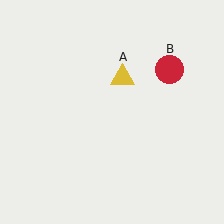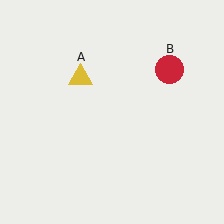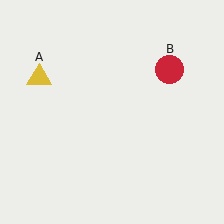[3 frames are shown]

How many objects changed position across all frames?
1 object changed position: yellow triangle (object A).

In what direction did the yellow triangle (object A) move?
The yellow triangle (object A) moved left.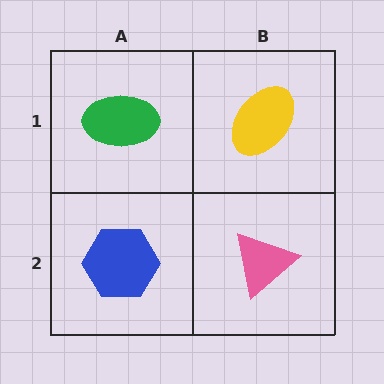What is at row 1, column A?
A green ellipse.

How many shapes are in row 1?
2 shapes.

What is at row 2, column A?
A blue hexagon.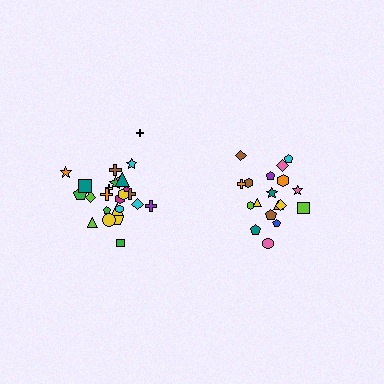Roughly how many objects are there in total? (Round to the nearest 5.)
Roughly 45 objects in total.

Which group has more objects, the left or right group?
The left group.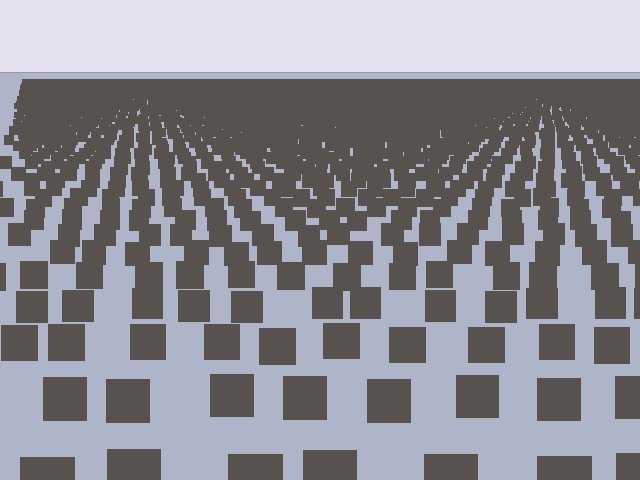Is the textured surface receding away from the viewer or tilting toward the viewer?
The surface is receding away from the viewer. Texture elements get smaller and denser toward the top.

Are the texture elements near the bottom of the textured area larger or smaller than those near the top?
Larger. Near the bottom, elements are closer to the viewer and appear at a bigger on-screen size.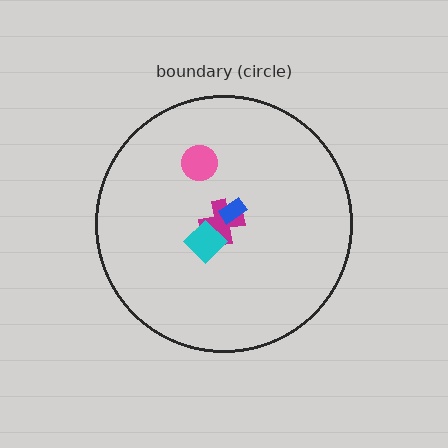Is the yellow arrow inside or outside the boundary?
Inside.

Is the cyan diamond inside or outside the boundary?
Inside.